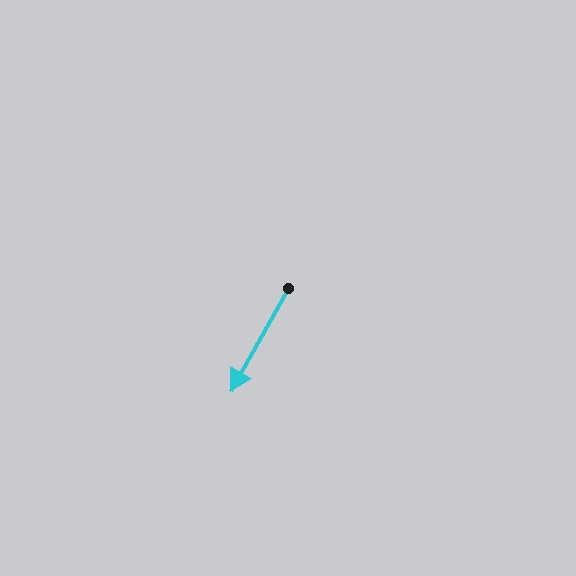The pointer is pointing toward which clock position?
Roughly 7 o'clock.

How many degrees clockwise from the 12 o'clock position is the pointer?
Approximately 209 degrees.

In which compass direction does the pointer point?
Southwest.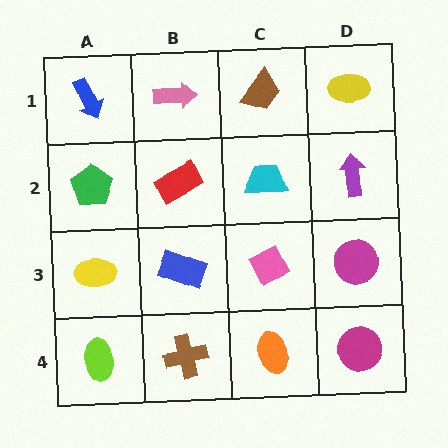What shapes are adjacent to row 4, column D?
A magenta circle (row 3, column D), an orange ellipse (row 4, column C).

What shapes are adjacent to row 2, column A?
A blue arrow (row 1, column A), a yellow ellipse (row 3, column A), a red rectangle (row 2, column B).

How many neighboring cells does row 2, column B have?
4.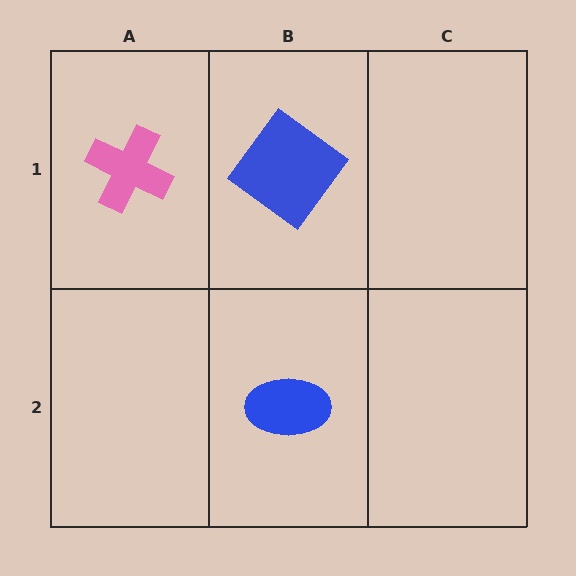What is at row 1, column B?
A blue diamond.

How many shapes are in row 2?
1 shape.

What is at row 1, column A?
A pink cross.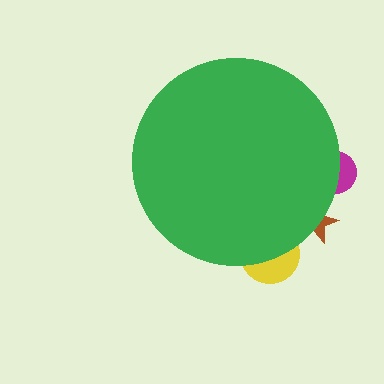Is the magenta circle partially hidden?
Yes, the magenta circle is partially hidden behind the green circle.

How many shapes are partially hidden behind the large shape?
3 shapes are partially hidden.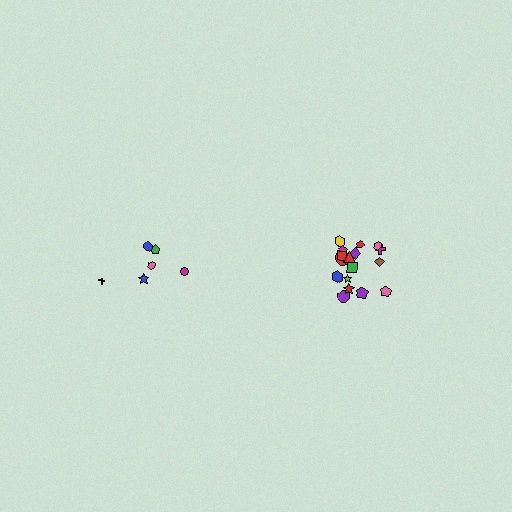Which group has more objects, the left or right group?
The right group.